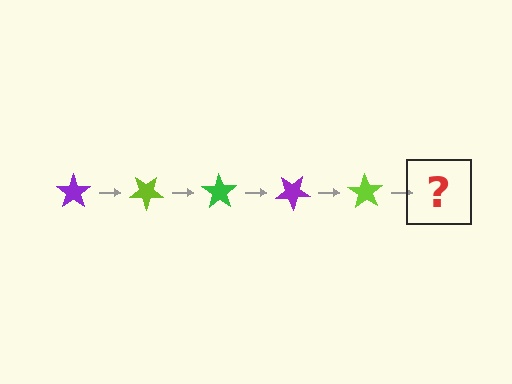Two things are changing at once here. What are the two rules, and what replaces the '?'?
The two rules are that it rotates 35 degrees each step and the color cycles through purple, lime, and green. The '?' should be a green star, rotated 175 degrees from the start.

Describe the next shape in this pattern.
It should be a green star, rotated 175 degrees from the start.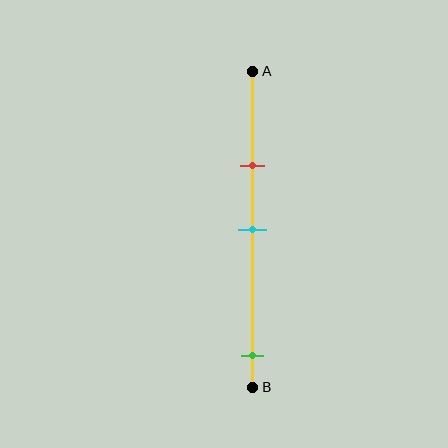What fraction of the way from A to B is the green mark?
The green mark is approximately 90% (0.9) of the way from A to B.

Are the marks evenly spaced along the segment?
No, the marks are not evenly spaced.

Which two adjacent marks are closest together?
The red and cyan marks are the closest adjacent pair.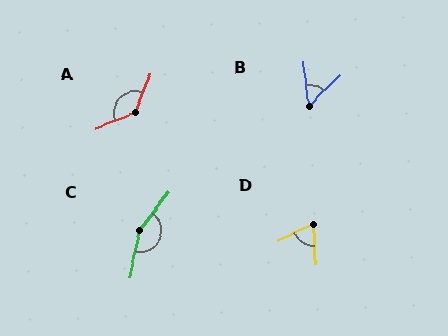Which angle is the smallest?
B, at approximately 52 degrees.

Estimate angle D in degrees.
Approximately 67 degrees.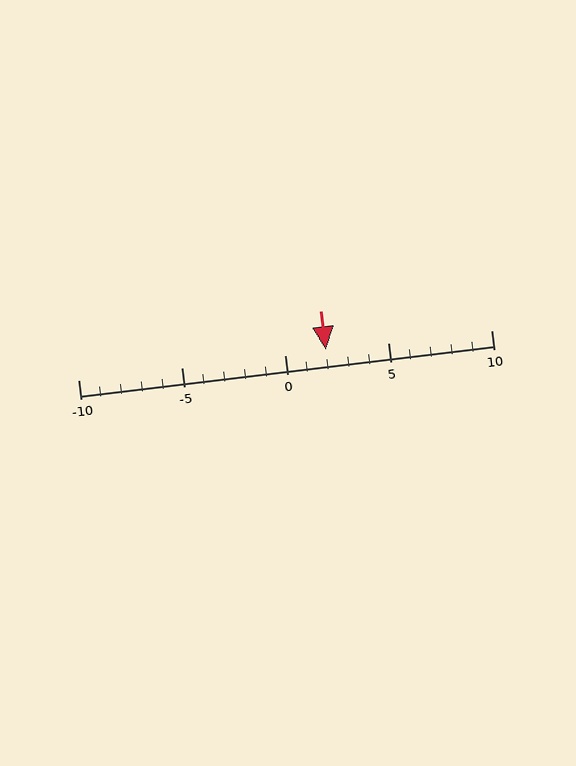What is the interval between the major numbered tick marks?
The major tick marks are spaced 5 units apart.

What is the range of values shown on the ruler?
The ruler shows values from -10 to 10.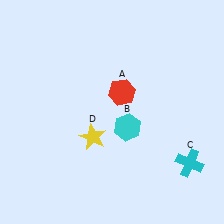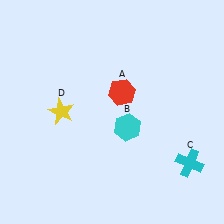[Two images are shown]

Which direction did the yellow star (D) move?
The yellow star (D) moved left.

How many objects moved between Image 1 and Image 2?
1 object moved between the two images.